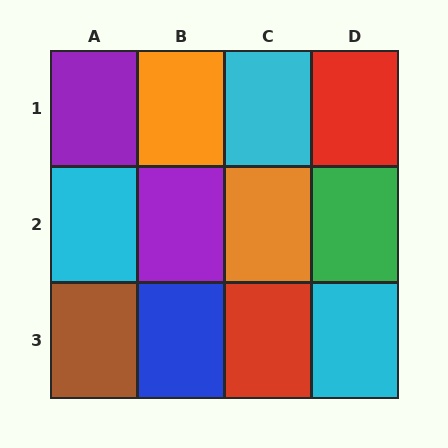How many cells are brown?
1 cell is brown.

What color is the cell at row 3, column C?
Red.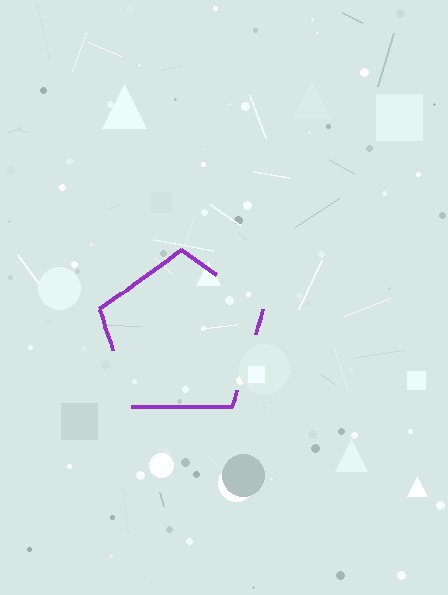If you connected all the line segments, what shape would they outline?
They would outline a pentagon.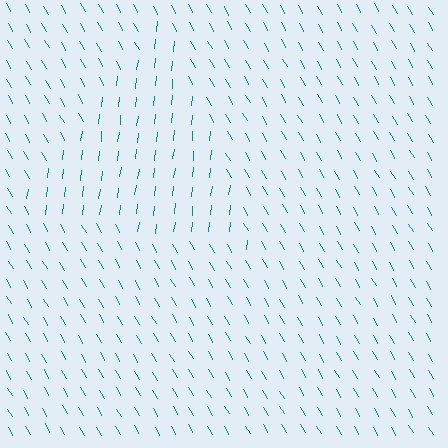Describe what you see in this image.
The image is filled with small teal line segments. A triangle region in the image has lines oriented differently from the surrounding lines, creating a visible texture boundary.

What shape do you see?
I see a triangle.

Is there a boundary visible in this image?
Yes, there is a texture boundary formed by a change in line orientation.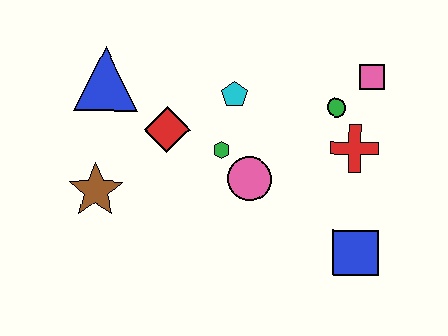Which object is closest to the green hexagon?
The pink circle is closest to the green hexagon.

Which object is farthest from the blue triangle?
The blue square is farthest from the blue triangle.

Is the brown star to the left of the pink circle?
Yes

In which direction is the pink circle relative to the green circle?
The pink circle is to the left of the green circle.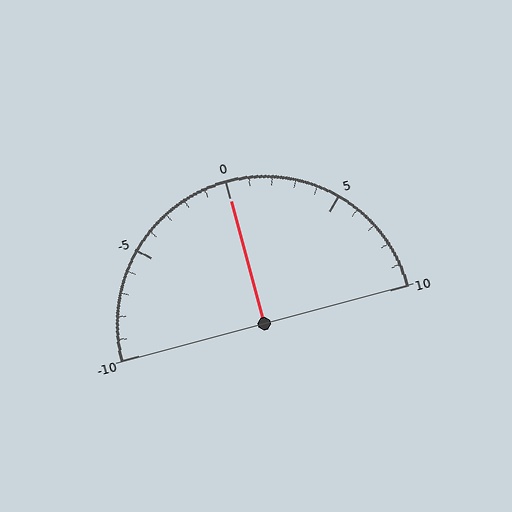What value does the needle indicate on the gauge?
The needle indicates approximately 0.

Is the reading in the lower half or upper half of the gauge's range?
The reading is in the upper half of the range (-10 to 10).